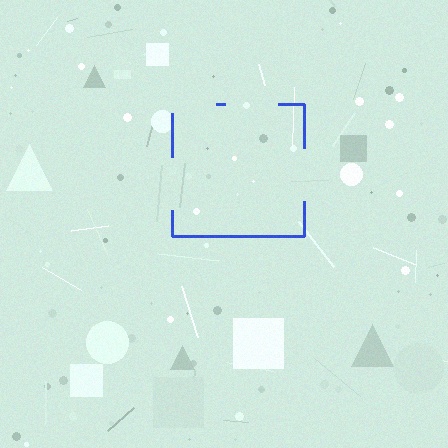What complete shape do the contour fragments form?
The contour fragments form a square.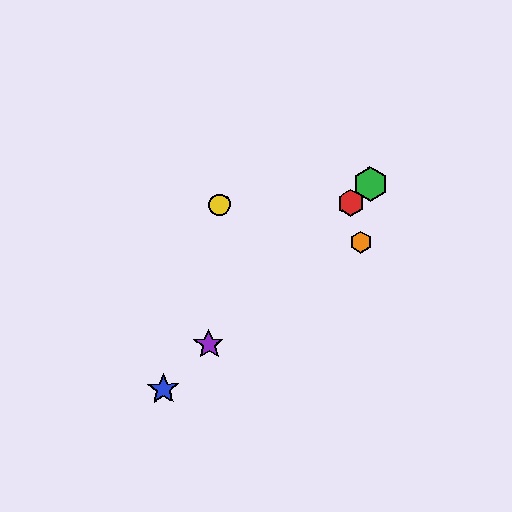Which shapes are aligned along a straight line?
The red hexagon, the blue star, the green hexagon, the purple star are aligned along a straight line.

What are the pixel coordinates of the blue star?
The blue star is at (164, 389).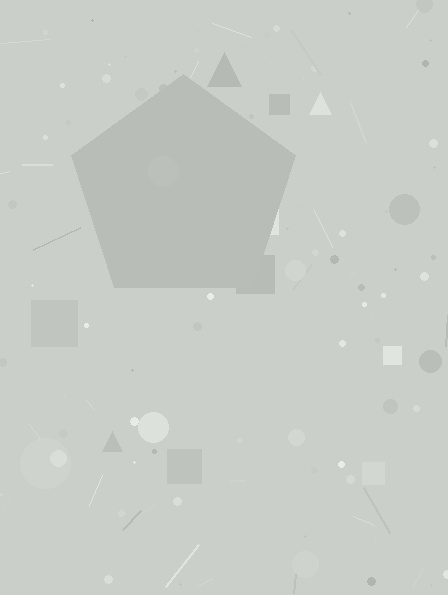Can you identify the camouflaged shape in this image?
The camouflaged shape is a pentagon.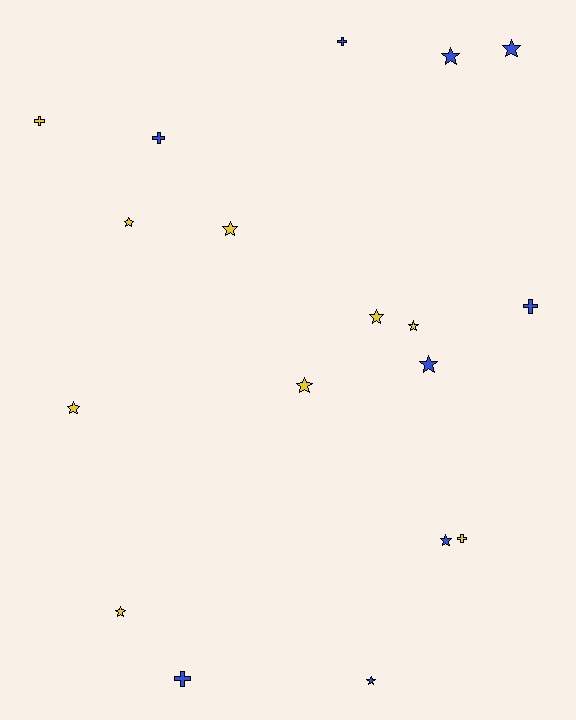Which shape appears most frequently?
Star, with 12 objects.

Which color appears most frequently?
Yellow, with 9 objects.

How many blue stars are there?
There are 5 blue stars.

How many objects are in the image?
There are 18 objects.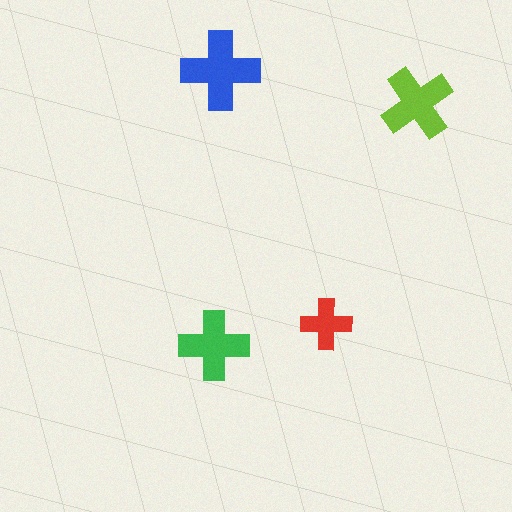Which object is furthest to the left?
The green cross is leftmost.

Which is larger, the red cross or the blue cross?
The blue one.